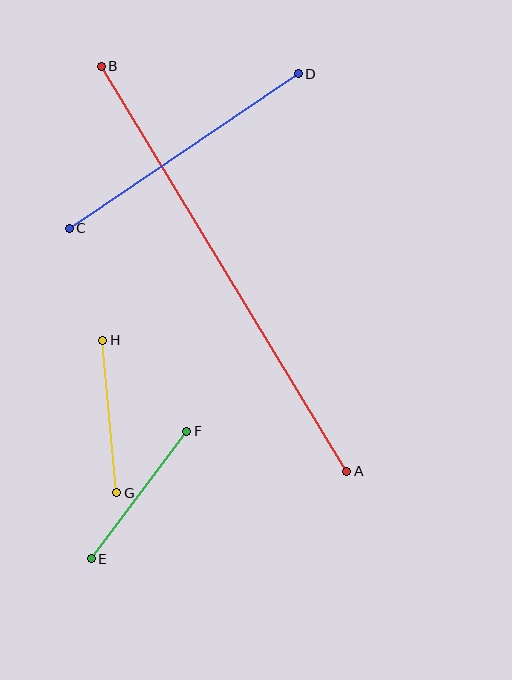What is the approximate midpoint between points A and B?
The midpoint is at approximately (224, 269) pixels.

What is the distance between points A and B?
The distance is approximately 474 pixels.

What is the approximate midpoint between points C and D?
The midpoint is at approximately (184, 151) pixels.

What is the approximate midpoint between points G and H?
The midpoint is at approximately (110, 416) pixels.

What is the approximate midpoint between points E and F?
The midpoint is at approximately (139, 495) pixels.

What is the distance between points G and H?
The distance is approximately 153 pixels.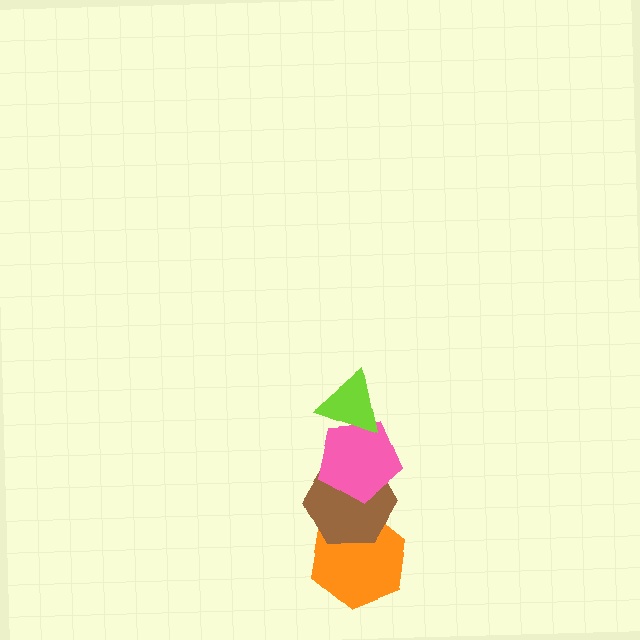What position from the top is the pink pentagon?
The pink pentagon is 2nd from the top.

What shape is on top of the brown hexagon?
The pink pentagon is on top of the brown hexagon.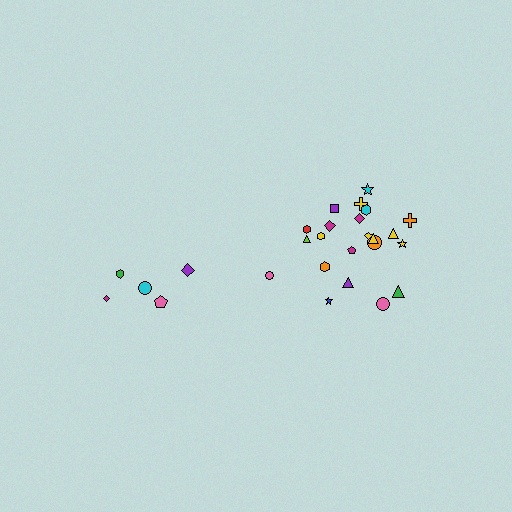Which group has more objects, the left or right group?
The right group.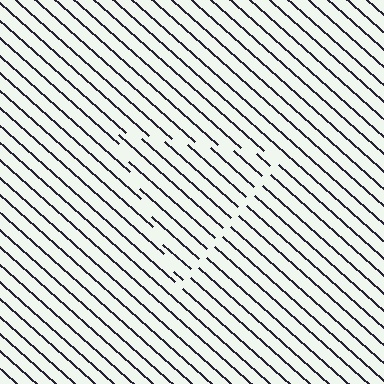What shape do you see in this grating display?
An illusory triangle. The interior of the shape contains the same grating, shifted by half a period — the contour is defined by the phase discontinuity where line-ends from the inner and outer gratings abut.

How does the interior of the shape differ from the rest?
The interior of the shape contains the same grating, shifted by half a period — the contour is defined by the phase discontinuity where line-ends from the inner and outer gratings abut.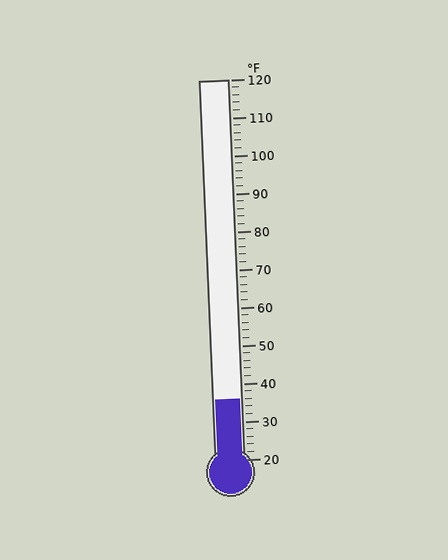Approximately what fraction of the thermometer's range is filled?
The thermometer is filled to approximately 15% of its range.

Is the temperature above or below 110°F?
The temperature is below 110°F.